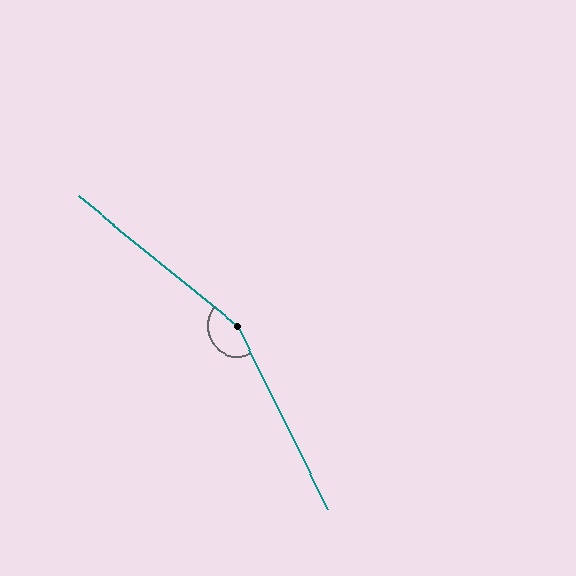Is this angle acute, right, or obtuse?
It is obtuse.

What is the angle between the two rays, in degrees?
Approximately 156 degrees.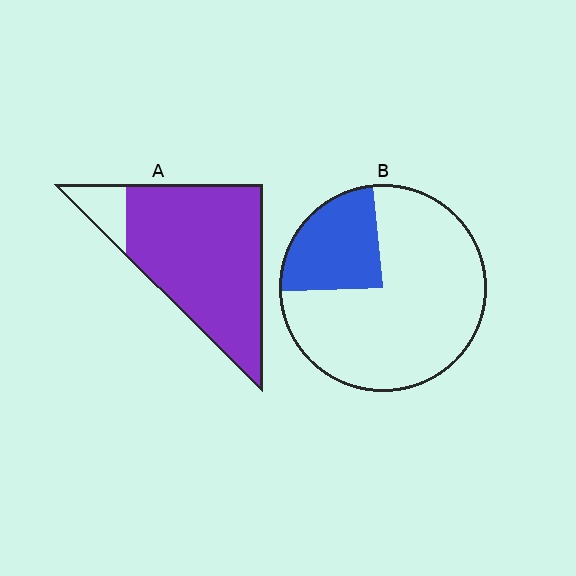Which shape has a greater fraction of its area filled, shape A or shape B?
Shape A.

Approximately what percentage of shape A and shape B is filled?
A is approximately 90% and B is approximately 25%.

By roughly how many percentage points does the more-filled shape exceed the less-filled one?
By roughly 65 percentage points (A over B).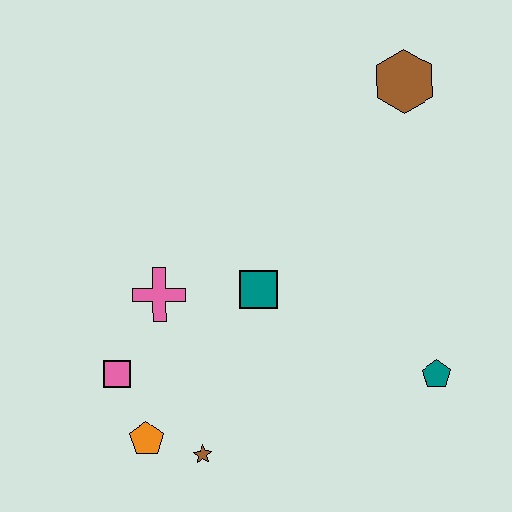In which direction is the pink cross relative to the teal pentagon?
The pink cross is to the left of the teal pentagon.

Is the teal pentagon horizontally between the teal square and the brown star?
No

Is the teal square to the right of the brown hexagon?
No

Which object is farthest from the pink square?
The brown hexagon is farthest from the pink square.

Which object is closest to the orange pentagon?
The brown star is closest to the orange pentagon.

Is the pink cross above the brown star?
Yes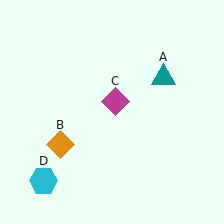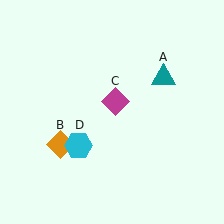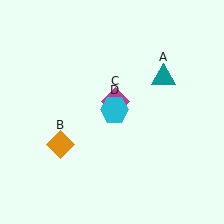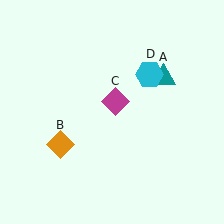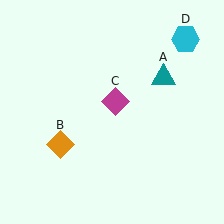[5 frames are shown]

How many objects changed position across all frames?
1 object changed position: cyan hexagon (object D).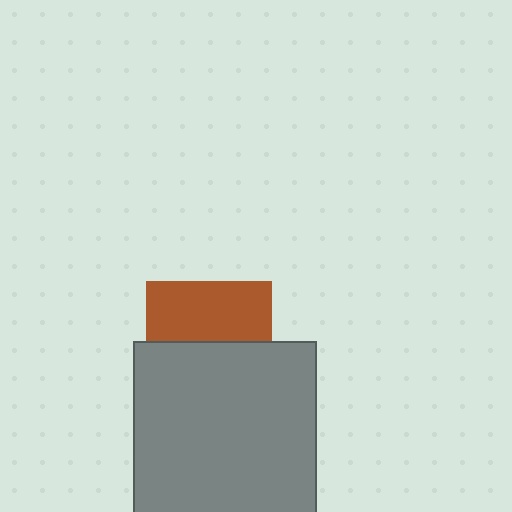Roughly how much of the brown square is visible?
About half of it is visible (roughly 48%).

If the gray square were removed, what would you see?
You would see the complete brown square.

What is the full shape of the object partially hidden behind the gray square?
The partially hidden object is a brown square.